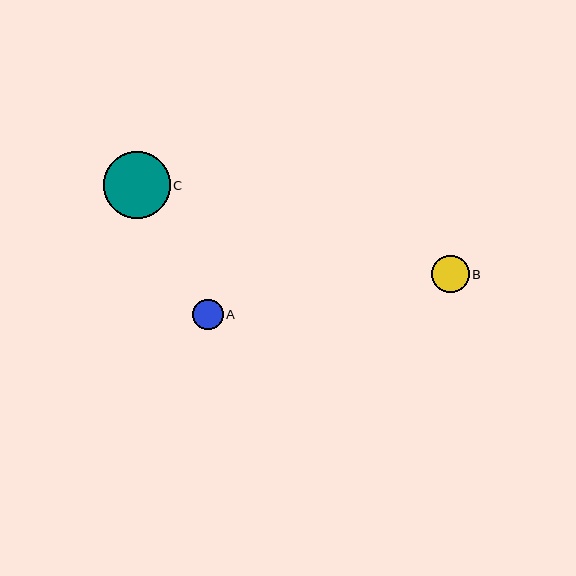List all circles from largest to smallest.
From largest to smallest: C, B, A.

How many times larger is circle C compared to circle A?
Circle C is approximately 2.2 times the size of circle A.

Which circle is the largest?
Circle C is the largest with a size of approximately 67 pixels.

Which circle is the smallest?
Circle A is the smallest with a size of approximately 30 pixels.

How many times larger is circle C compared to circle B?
Circle C is approximately 1.8 times the size of circle B.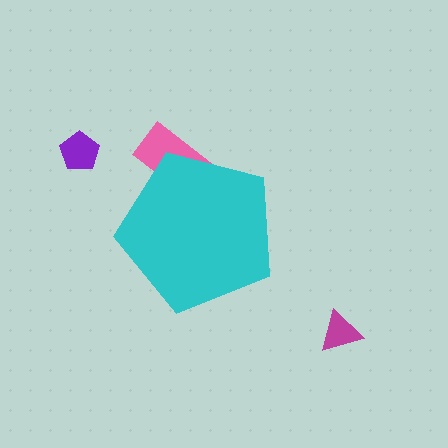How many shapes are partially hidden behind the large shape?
1 shape is partially hidden.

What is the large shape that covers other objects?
A cyan pentagon.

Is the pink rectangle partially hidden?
Yes, the pink rectangle is partially hidden behind the cyan pentagon.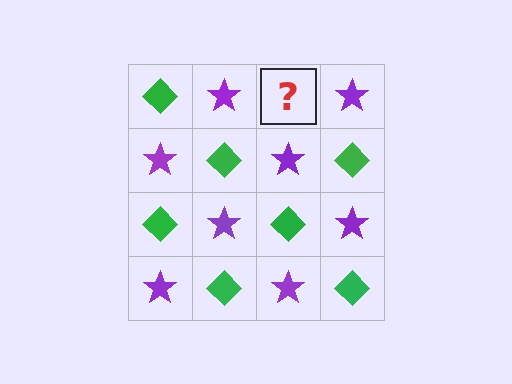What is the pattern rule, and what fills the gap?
The rule is that it alternates green diamond and purple star in a checkerboard pattern. The gap should be filled with a green diamond.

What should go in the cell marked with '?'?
The missing cell should contain a green diamond.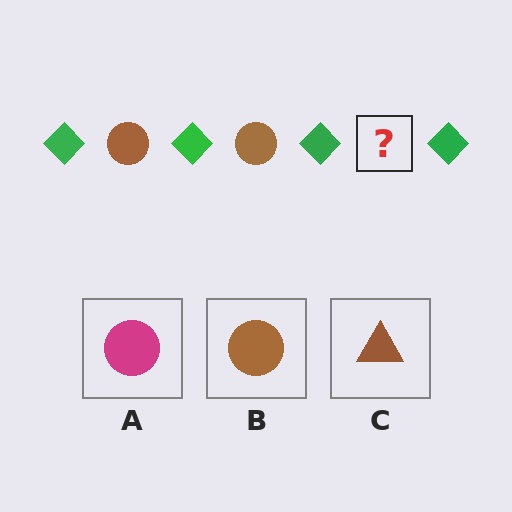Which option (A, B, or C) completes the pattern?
B.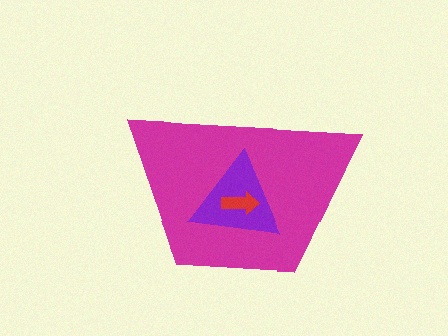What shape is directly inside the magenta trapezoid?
The purple triangle.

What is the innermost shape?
The red arrow.